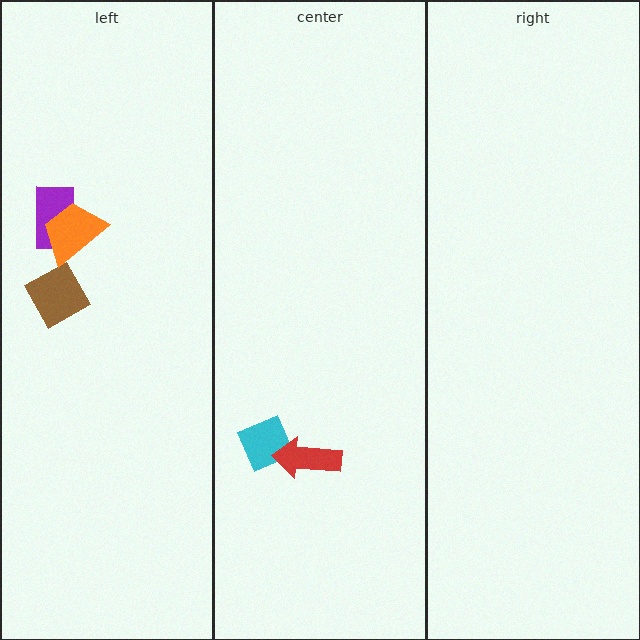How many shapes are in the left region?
3.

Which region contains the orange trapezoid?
The left region.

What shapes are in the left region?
The brown diamond, the purple rectangle, the orange trapezoid.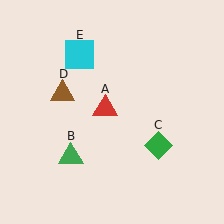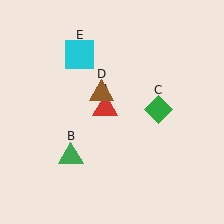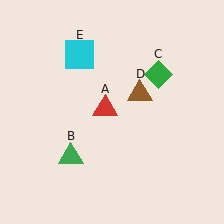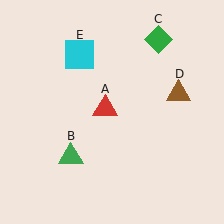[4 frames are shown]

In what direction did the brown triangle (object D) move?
The brown triangle (object D) moved right.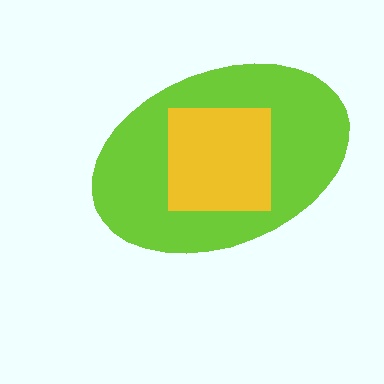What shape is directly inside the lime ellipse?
The yellow square.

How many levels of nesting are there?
2.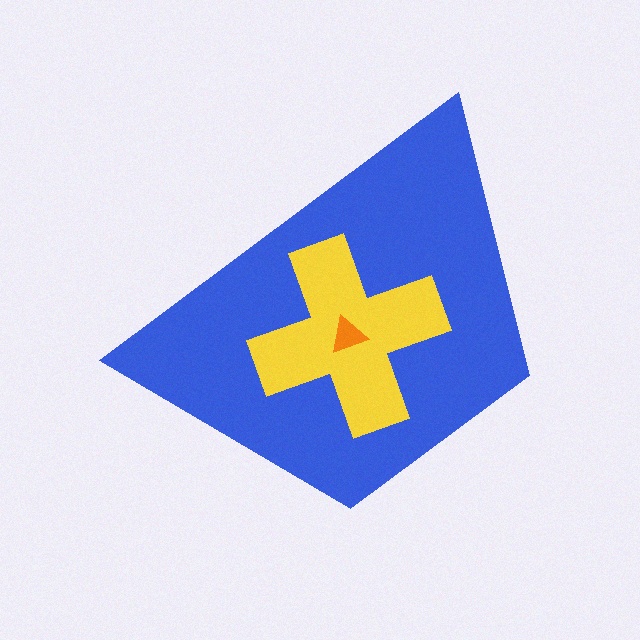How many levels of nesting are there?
3.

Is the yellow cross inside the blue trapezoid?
Yes.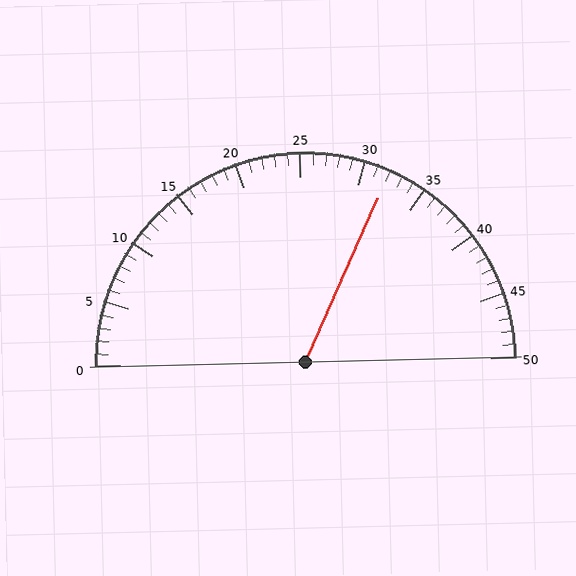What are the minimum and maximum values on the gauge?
The gauge ranges from 0 to 50.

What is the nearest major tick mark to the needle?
The nearest major tick mark is 30.